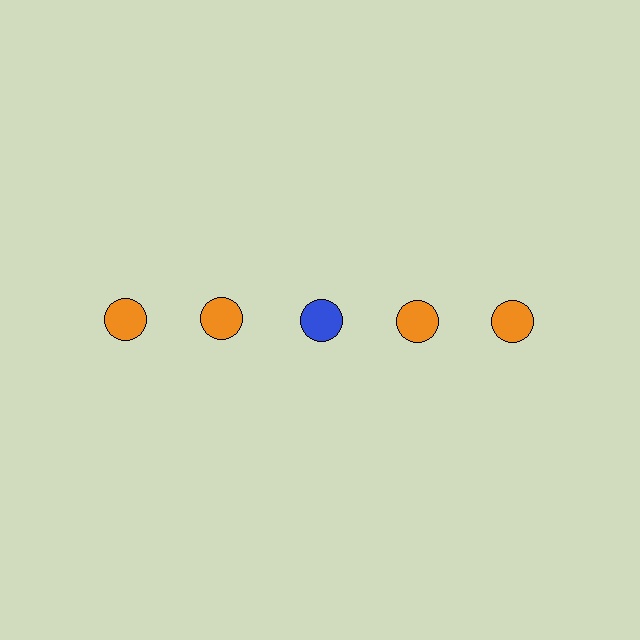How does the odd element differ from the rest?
It has a different color: blue instead of orange.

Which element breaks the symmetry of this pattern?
The blue circle in the top row, center column breaks the symmetry. All other shapes are orange circles.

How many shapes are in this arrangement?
There are 5 shapes arranged in a grid pattern.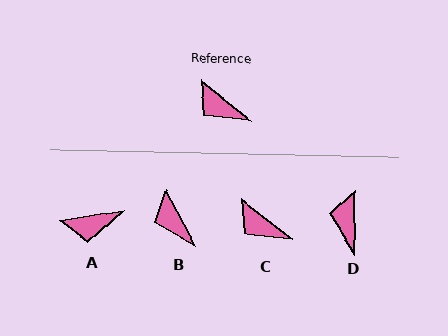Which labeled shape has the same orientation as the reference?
C.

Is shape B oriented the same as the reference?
No, it is off by about 24 degrees.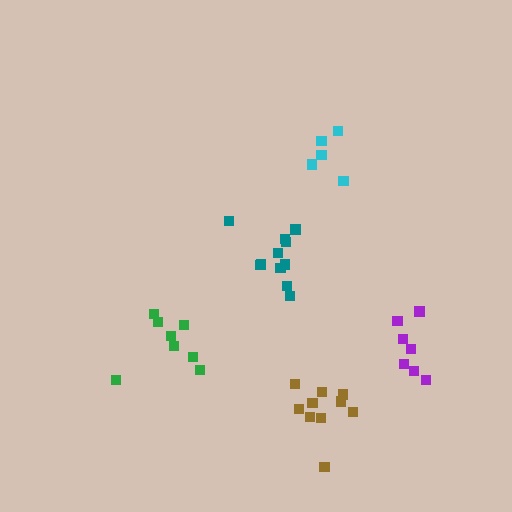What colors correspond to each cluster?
The clusters are colored: purple, brown, green, teal, cyan.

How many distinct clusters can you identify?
There are 5 distinct clusters.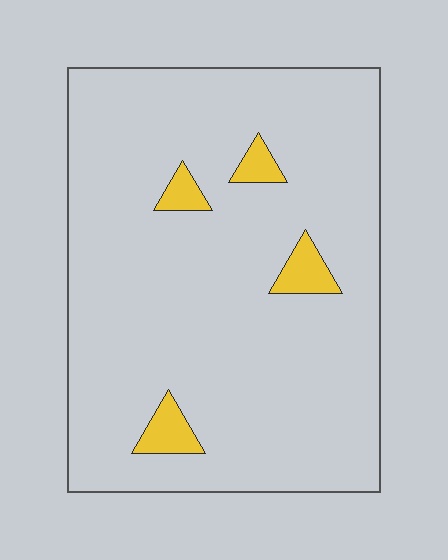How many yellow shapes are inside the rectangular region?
4.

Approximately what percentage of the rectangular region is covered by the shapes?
Approximately 5%.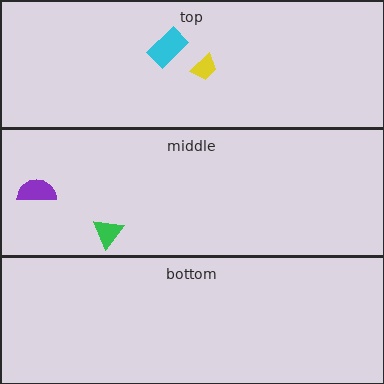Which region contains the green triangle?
The middle region.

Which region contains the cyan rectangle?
The top region.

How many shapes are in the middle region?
2.